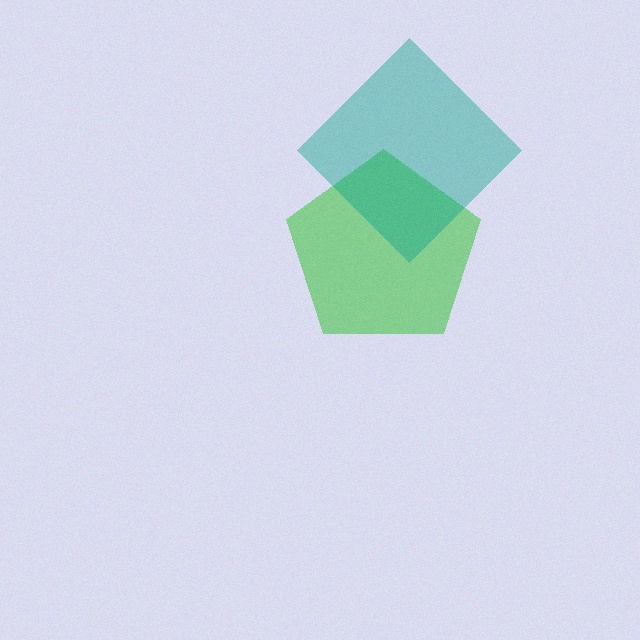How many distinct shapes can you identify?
There are 2 distinct shapes: a green pentagon, a teal diamond.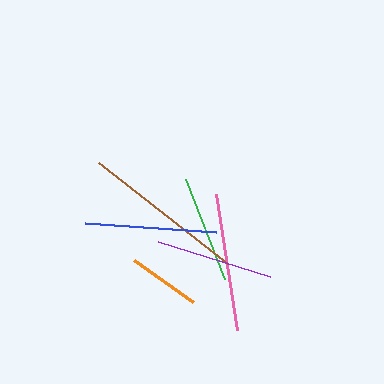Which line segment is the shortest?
The orange line is the shortest at approximately 73 pixels.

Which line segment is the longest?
The brown line is the longest at approximately 164 pixels.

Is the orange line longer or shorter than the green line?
The green line is longer than the orange line.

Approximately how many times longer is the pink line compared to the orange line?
The pink line is approximately 1.9 times the length of the orange line.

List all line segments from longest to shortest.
From longest to shortest: brown, pink, blue, purple, green, orange.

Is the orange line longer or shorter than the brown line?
The brown line is longer than the orange line.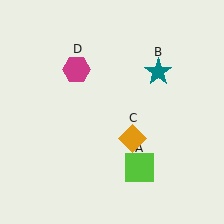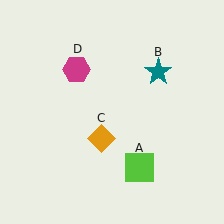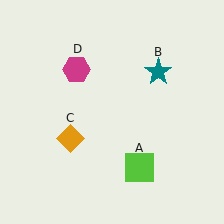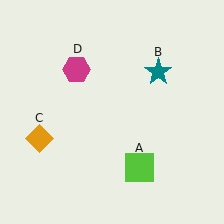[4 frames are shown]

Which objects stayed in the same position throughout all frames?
Lime square (object A) and teal star (object B) and magenta hexagon (object D) remained stationary.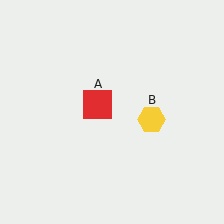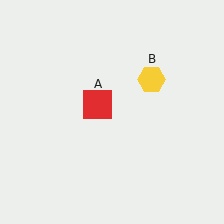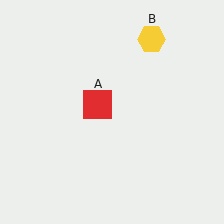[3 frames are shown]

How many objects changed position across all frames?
1 object changed position: yellow hexagon (object B).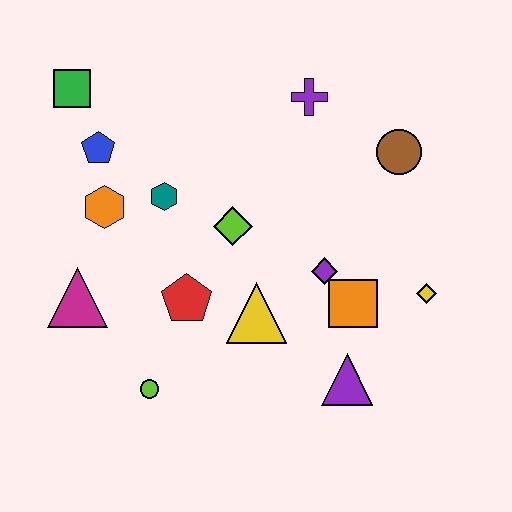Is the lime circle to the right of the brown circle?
No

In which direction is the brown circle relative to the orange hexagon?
The brown circle is to the right of the orange hexagon.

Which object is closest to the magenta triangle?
The orange hexagon is closest to the magenta triangle.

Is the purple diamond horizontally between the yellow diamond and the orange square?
No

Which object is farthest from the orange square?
The green square is farthest from the orange square.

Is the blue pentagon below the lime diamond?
No